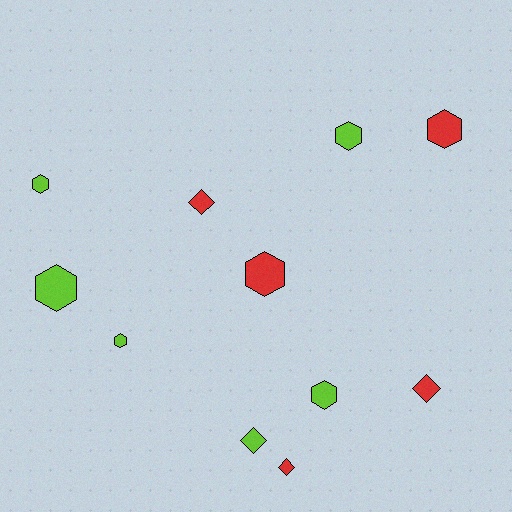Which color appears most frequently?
Lime, with 6 objects.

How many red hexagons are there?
There are 2 red hexagons.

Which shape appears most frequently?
Hexagon, with 7 objects.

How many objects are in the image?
There are 11 objects.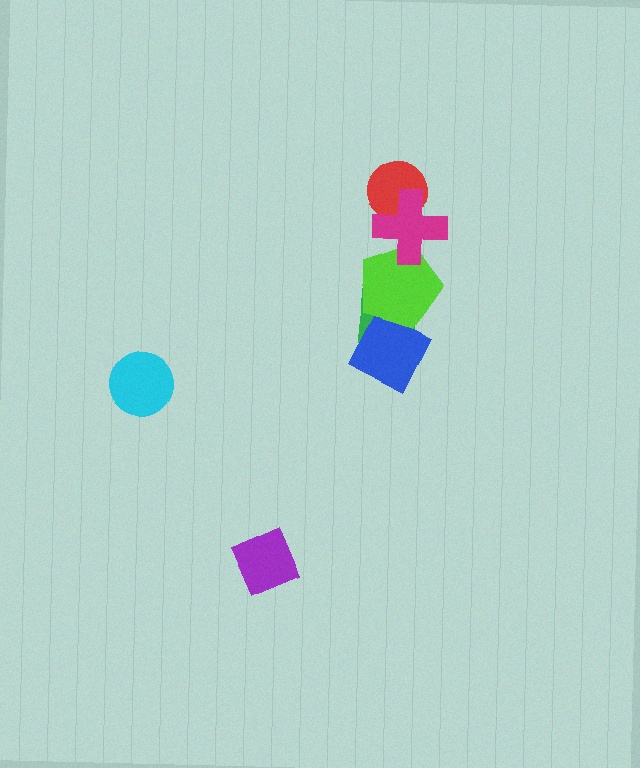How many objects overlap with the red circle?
1 object overlaps with the red circle.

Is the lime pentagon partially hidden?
Yes, it is partially covered by another shape.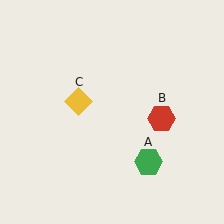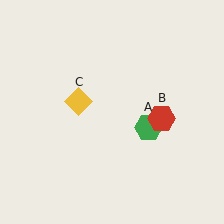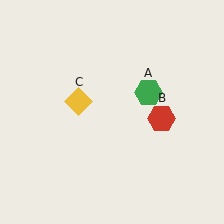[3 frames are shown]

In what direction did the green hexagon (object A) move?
The green hexagon (object A) moved up.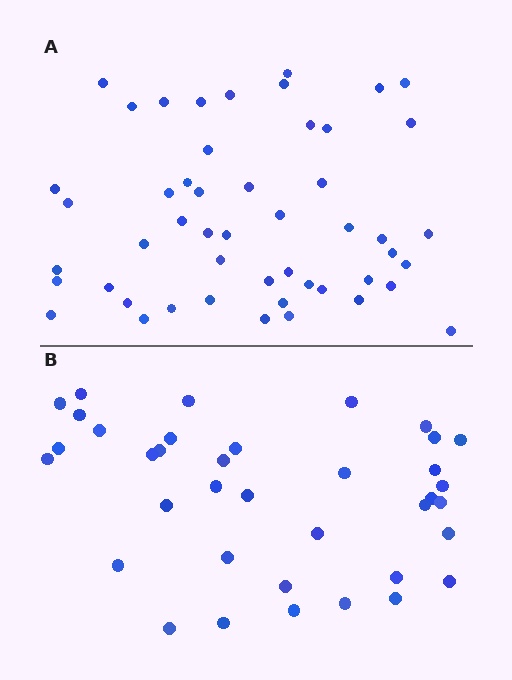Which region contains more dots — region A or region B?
Region A (the top region) has more dots.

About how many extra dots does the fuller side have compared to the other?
Region A has approximately 15 more dots than region B.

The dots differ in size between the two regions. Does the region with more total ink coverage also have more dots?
No. Region B has more total ink coverage because its dots are larger, but region A actually contains more individual dots. Total area can be misleading — the number of items is what matters here.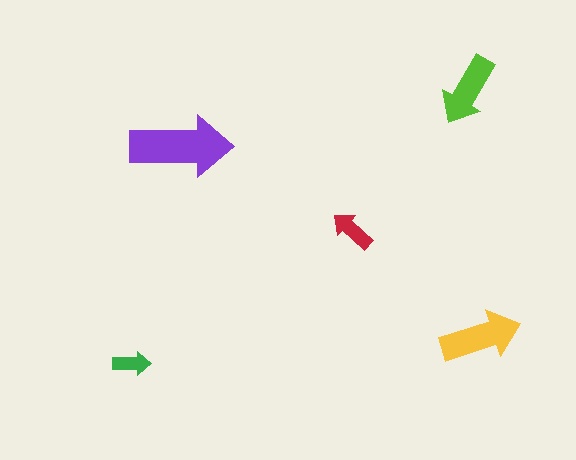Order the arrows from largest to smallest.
the purple one, the yellow one, the lime one, the red one, the green one.